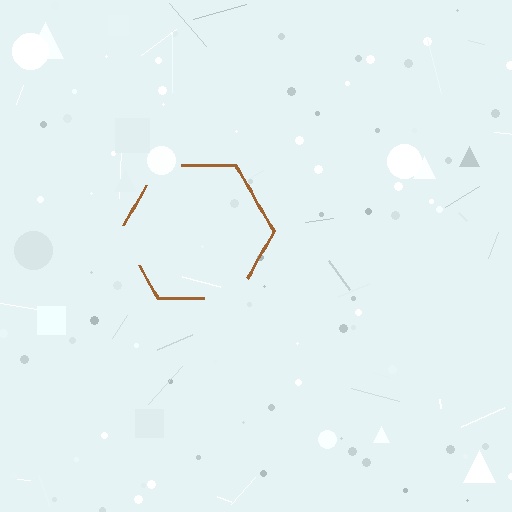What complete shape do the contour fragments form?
The contour fragments form a hexagon.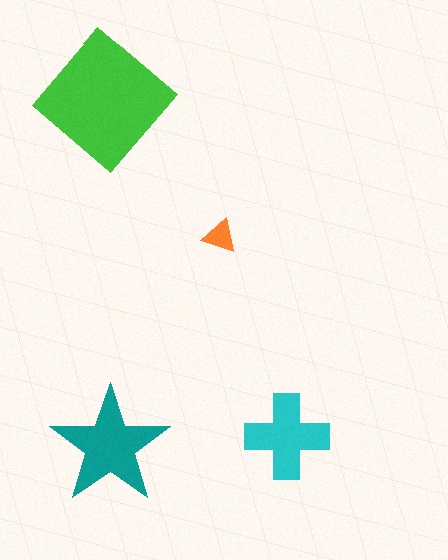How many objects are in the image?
There are 4 objects in the image.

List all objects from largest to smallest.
The green diamond, the teal star, the cyan cross, the orange triangle.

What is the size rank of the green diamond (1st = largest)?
1st.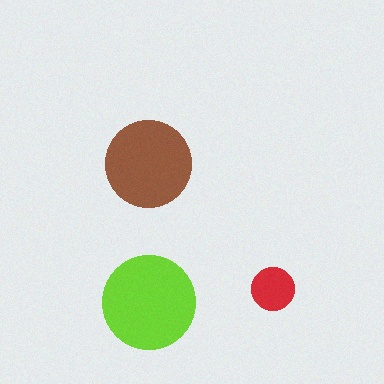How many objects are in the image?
There are 3 objects in the image.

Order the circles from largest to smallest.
the lime one, the brown one, the red one.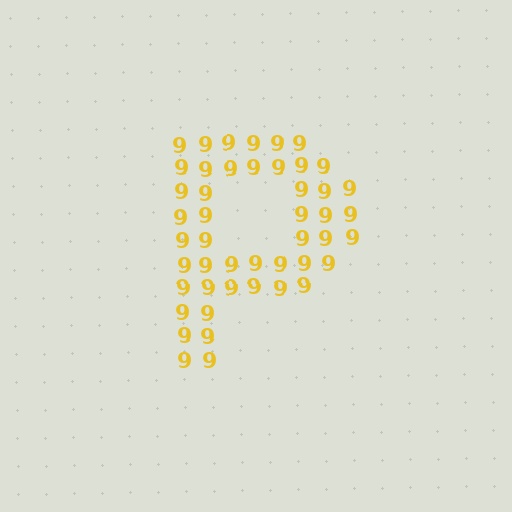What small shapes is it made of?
It is made of small digit 9's.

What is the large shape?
The large shape is the letter P.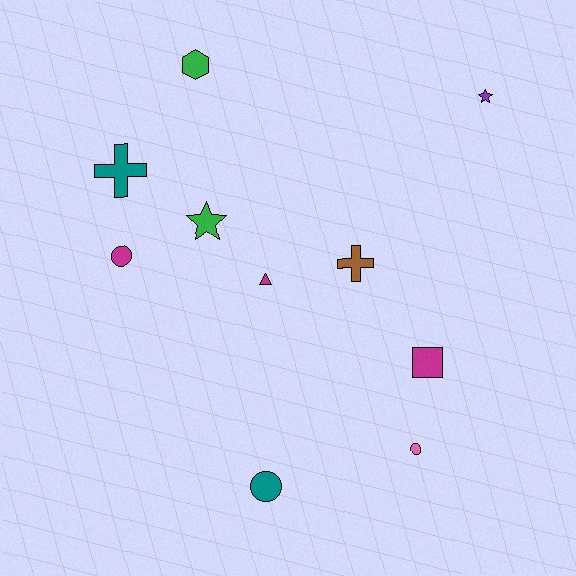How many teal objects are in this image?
There are 2 teal objects.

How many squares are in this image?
There is 1 square.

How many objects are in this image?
There are 10 objects.